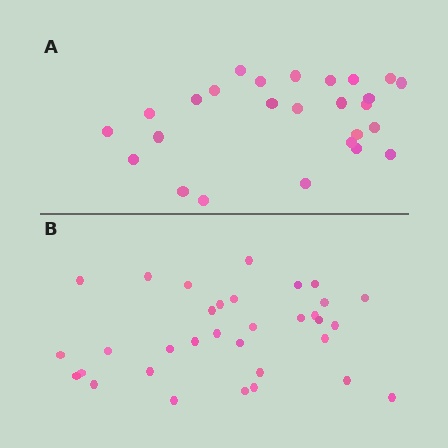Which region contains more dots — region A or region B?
Region B (the bottom region) has more dots.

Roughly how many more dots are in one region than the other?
Region B has roughly 8 or so more dots than region A.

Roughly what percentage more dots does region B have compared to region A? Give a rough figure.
About 25% more.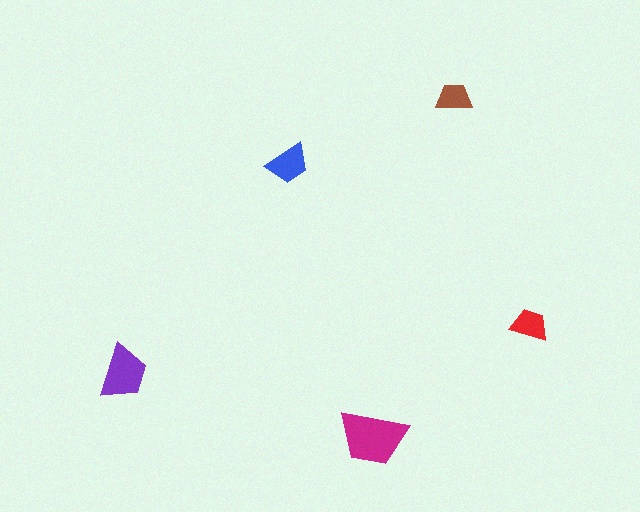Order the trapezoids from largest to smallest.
the magenta one, the purple one, the blue one, the red one, the brown one.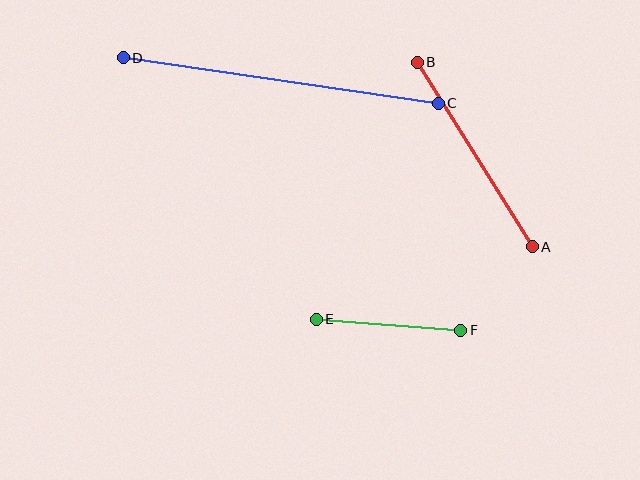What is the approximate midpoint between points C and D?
The midpoint is at approximately (281, 81) pixels.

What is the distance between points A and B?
The distance is approximately 218 pixels.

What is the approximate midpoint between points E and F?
The midpoint is at approximately (389, 325) pixels.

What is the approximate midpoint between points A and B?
The midpoint is at approximately (475, 154) pixels.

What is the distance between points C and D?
The distance is approximately 318 pixels.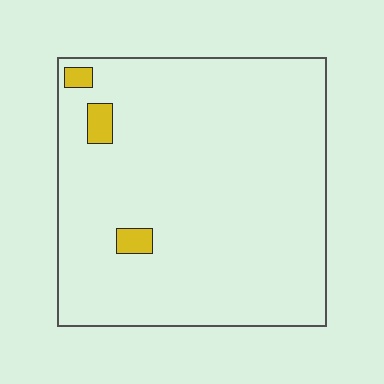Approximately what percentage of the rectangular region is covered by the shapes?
Approximately 5%.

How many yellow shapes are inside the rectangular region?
3.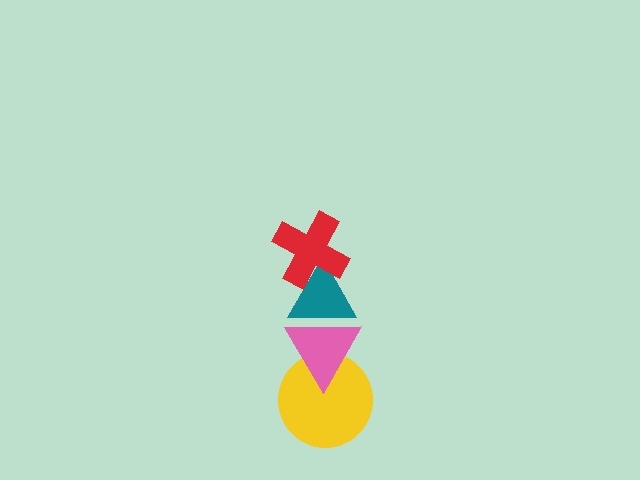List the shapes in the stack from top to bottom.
From top to bottom: the red cross, the teal triangle, the pink triangle, the yellow circle.